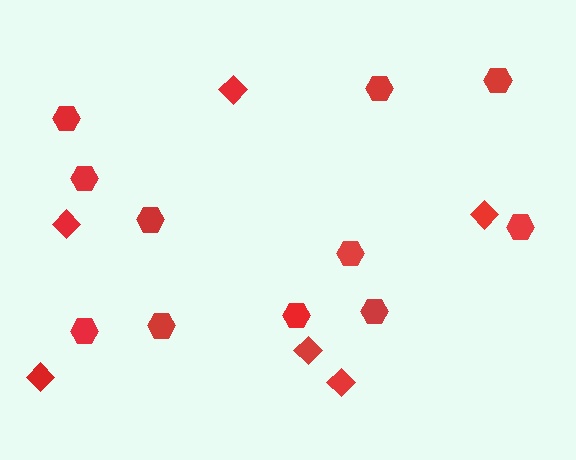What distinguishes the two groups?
There are 2 groups: one group of hexagons (11) and one group of diamonds (6).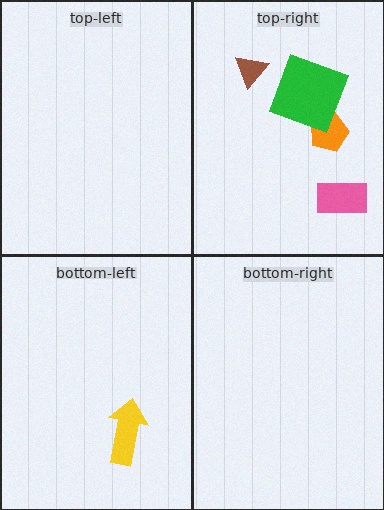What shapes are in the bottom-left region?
The yellow arrow.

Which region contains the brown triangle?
The top-right region.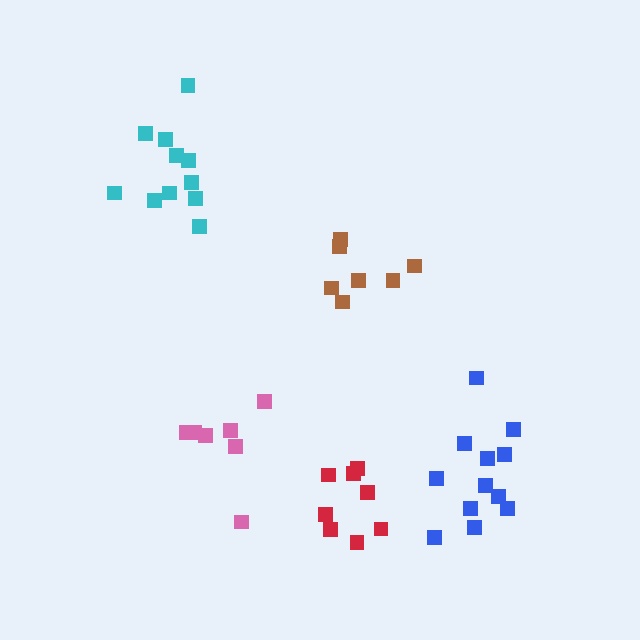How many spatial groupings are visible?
There are 5 spatial groupings.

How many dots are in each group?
Group 1: 7 dots, Group 2: 11 dots, Group 3: 7 dots, Group 4: 12 dots, Group 5: 8 dots (45 total).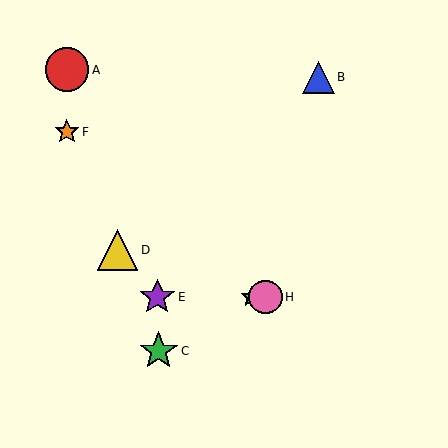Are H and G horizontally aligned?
Yes, both are at y≈297.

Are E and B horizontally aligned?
No, E is at y≈297 and B is at y≈77.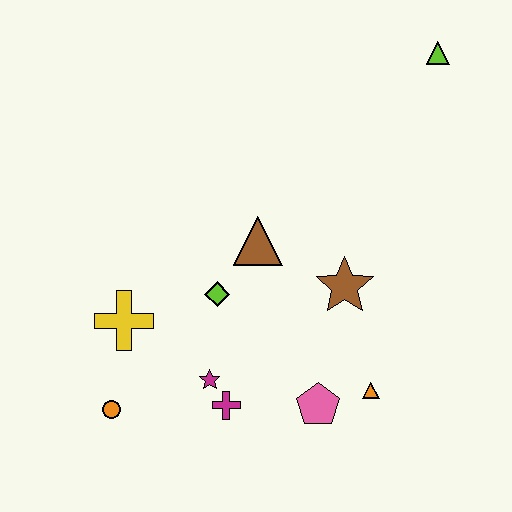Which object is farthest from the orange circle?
The lime triangle is farthest from the orange circle.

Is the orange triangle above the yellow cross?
No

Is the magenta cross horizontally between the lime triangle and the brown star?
No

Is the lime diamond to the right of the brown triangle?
No